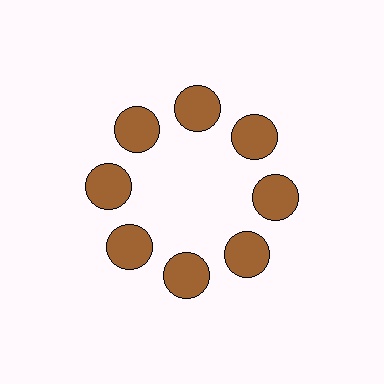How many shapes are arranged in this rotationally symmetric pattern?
There are 8 shapes, arranged in 8 groups of 1.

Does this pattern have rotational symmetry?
Yes, this pattern has 8-fold rotational symmetry. It looks the same after rotating 45 degrees around the center.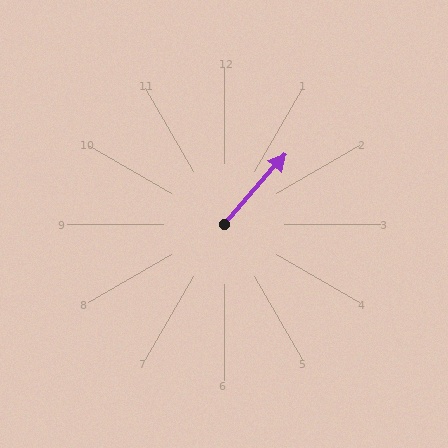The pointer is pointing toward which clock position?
Roughly 1 o'clock.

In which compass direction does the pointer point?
Northeast.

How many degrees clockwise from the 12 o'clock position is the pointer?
Approximately 41 degrees.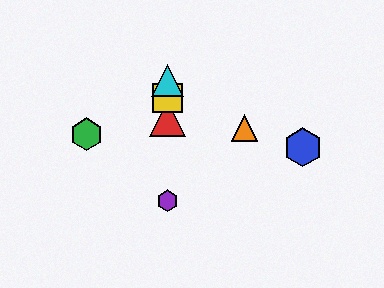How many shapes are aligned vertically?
4 shapes (the red triangle, the yellow square, the purple hexagon, the cyan triangle) are aligned vertically.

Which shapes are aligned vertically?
The red triangle, the yellow square, the purple hexagon, the cyan triangle are aligned vertically.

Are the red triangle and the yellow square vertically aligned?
Yes, both are at x≈168.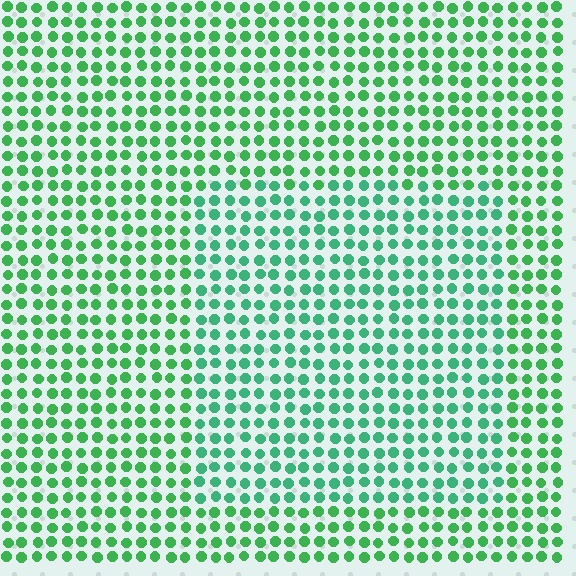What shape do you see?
I see a rectangle.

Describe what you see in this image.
The image is filled with small green elements in a uniform arrangement. A rectangle-shaped region is visible where the elements are tinted to a slightly different hue, forming a subtle color boundary.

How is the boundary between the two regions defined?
The boundary is defined purely by a slight shift in hue (about 21 degrees). Spacing, size, and orientation are identical on both sides.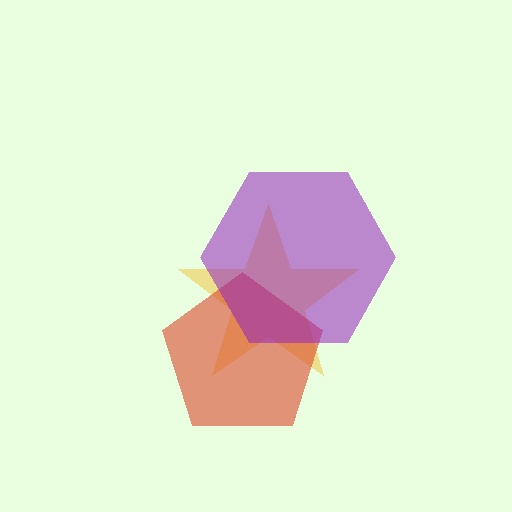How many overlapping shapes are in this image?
There are 3 overlapping shapes in the image.